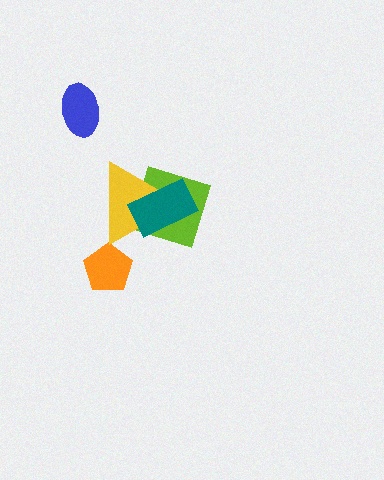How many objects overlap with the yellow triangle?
2 objects overlap with the yellow triangle.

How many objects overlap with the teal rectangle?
2 objects overlap with the teal rectangle.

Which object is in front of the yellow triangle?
The teal rectangle is in front of the yellow triangle.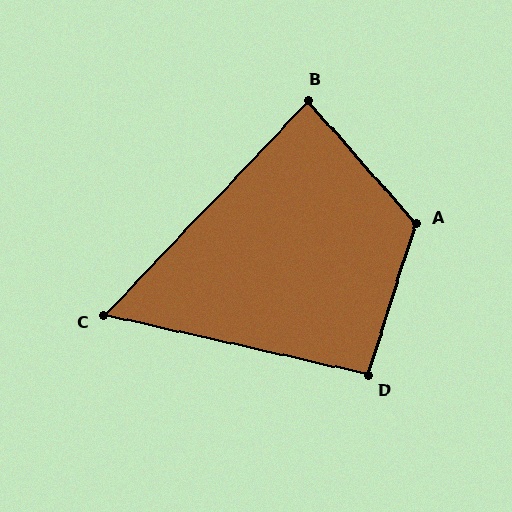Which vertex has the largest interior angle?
A, at approximately 121 degrees.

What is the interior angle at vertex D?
Approximately 95 degrees (approximately right).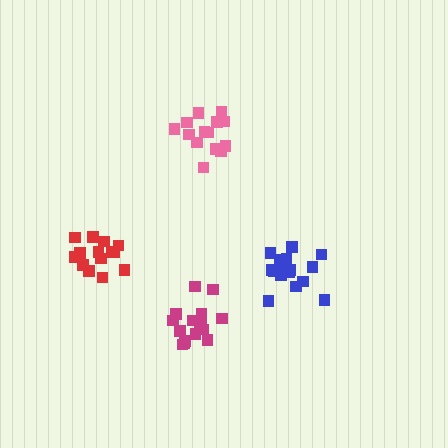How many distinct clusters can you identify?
There are 4 distinct clusters.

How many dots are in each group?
Group 1: 14 dots, Group 2: 17 dots, Group 3: 16 dots, Group 4: 14 dots (61 total).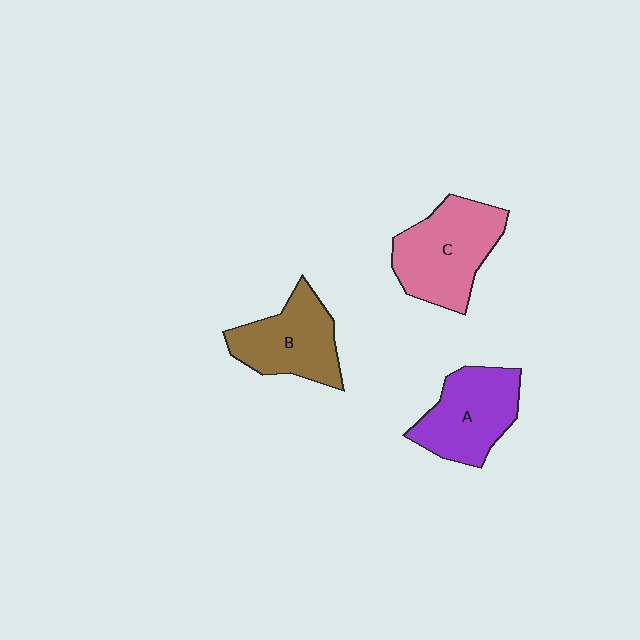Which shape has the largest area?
Shape C (pink).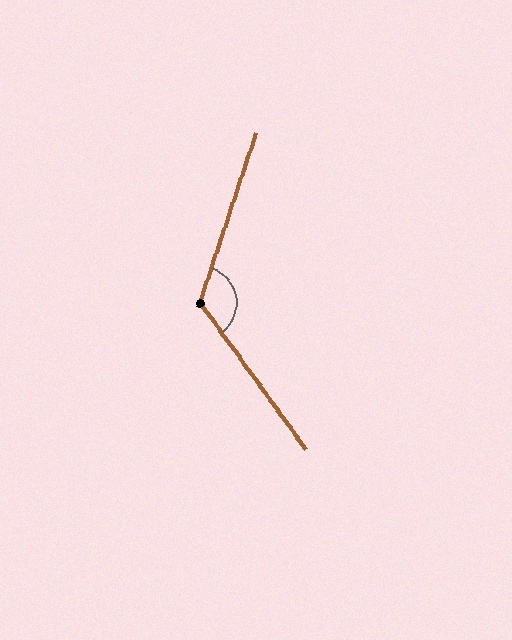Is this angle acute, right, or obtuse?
It is obtuse.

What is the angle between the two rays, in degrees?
Approximately 126 degrees.